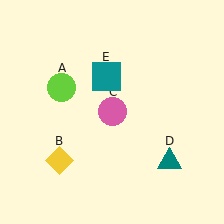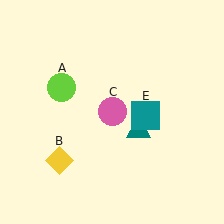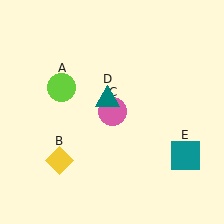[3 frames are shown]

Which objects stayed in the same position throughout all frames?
Lime circle (object A) and yellow diamond (object B) and pink circle (object C) remained stationary.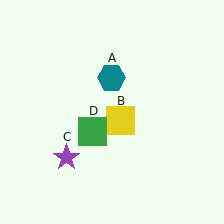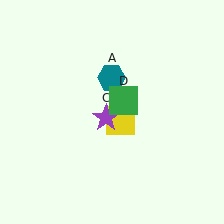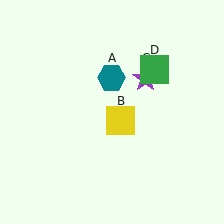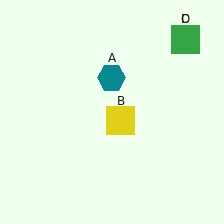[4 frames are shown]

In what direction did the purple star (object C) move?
The purple star (object C) moved up and to the right.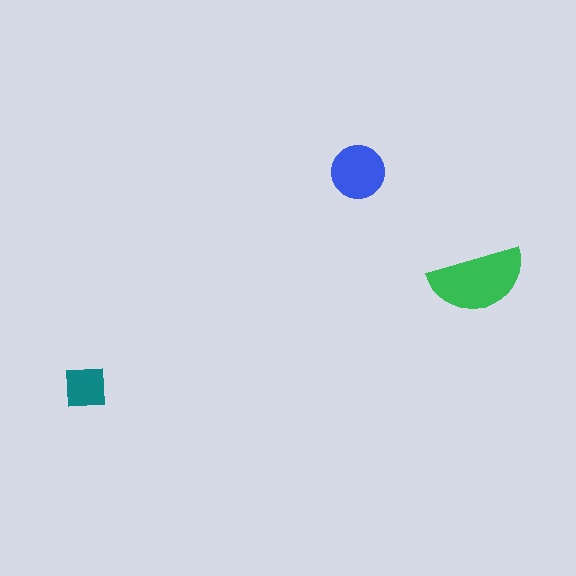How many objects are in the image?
There are 3 objects in the image.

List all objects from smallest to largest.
The teal square, the blue circle, the green semicircle.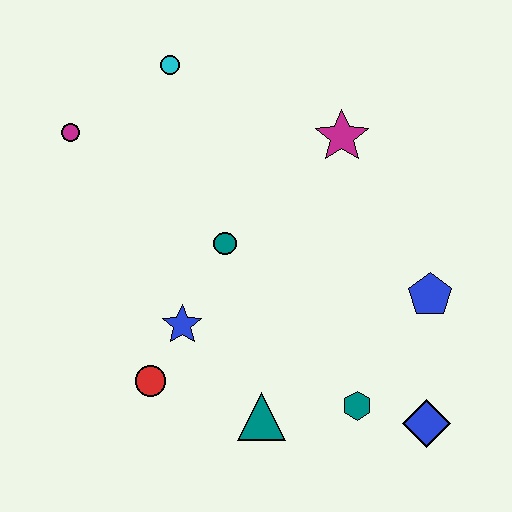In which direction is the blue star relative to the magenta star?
The blue star is below the magenta star.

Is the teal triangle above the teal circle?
No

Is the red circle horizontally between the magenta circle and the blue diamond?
Yes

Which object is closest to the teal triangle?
The teal hexagon is closest to the teal triangle.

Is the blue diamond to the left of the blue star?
No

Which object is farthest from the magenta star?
The red circle is farthest from the magenta star.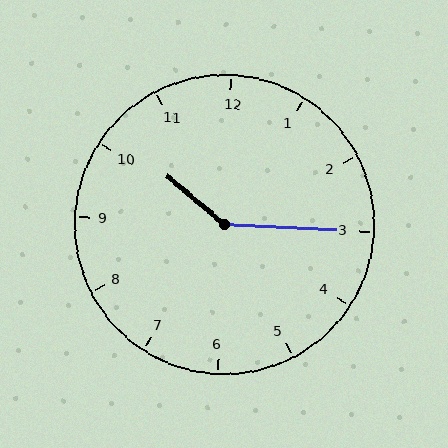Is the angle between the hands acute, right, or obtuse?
It is obtuse.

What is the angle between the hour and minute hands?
Approximately 142 degrees.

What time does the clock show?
10:15.